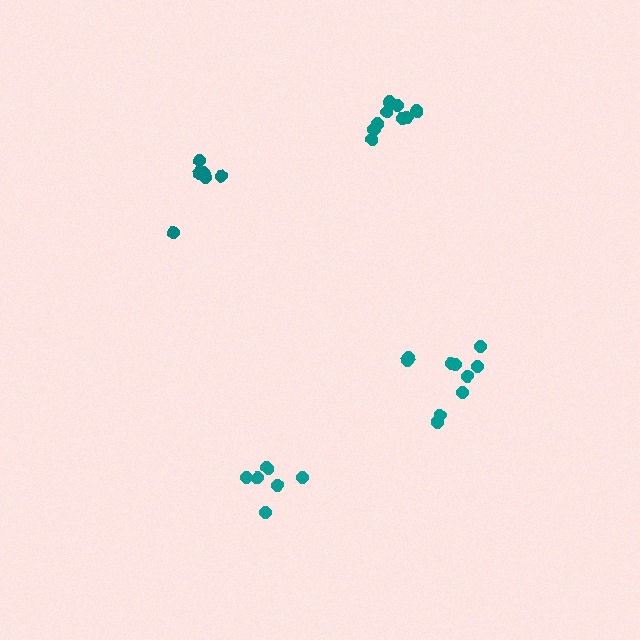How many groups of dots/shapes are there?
There are 4 groups.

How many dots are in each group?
Group 1: 10 dots, Group 2: 6 dots, Group 3: 9 dots, Group 4: 7 dots (32 total).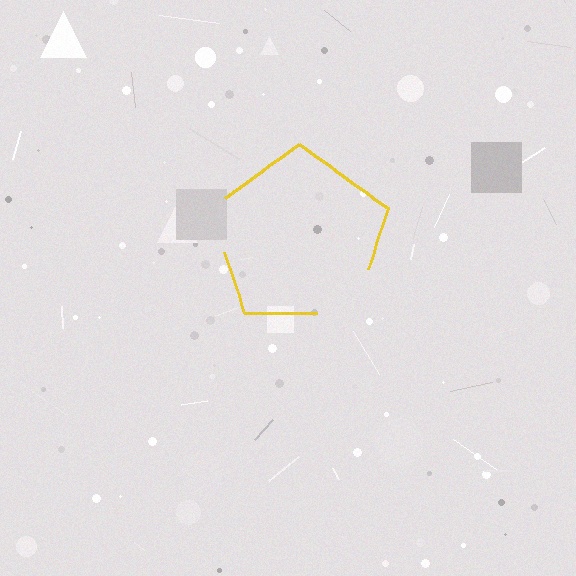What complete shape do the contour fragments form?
The contour fragments form a pentagon.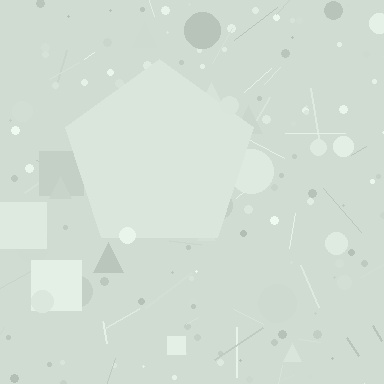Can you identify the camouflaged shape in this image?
The camouflaged shape is a pentagon.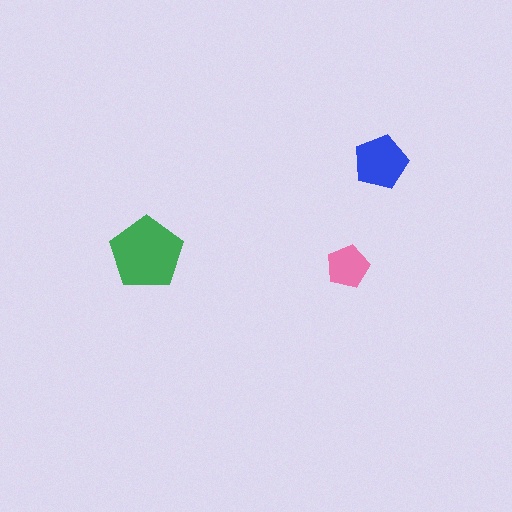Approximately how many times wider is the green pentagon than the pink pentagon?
About 1.5 times wider.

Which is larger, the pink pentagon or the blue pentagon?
The blue one.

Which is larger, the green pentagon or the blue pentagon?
The green one.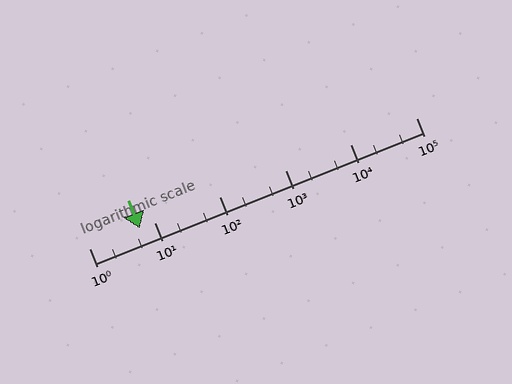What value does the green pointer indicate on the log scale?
The pointer indicates approximately 5.9.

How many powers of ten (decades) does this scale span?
The scale spans 5 decades, from 1 to 100000.